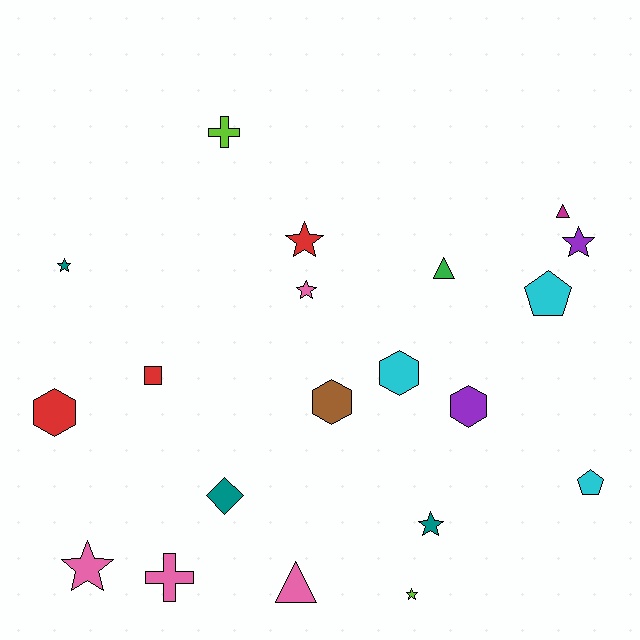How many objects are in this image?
There are 20 objects.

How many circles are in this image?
There are no circles.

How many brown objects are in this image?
There is 1 brown object.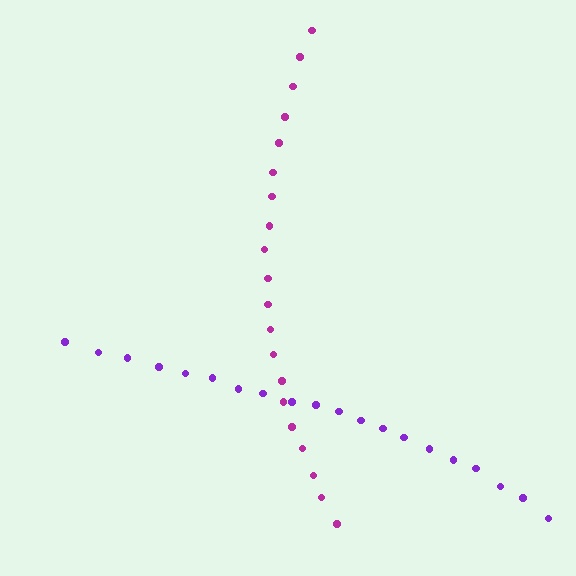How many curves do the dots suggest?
There are 2 distinct paths.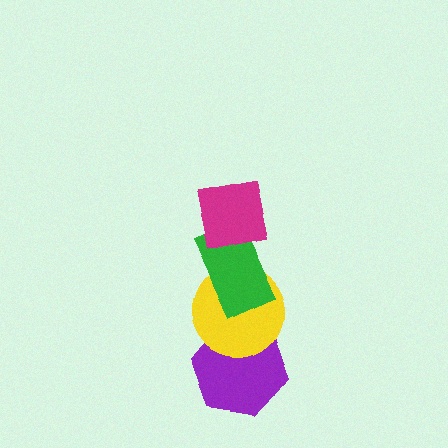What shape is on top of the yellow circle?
The green rectangle is on top of the yellow circle.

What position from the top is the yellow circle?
The yellow circle is 3rd from the top.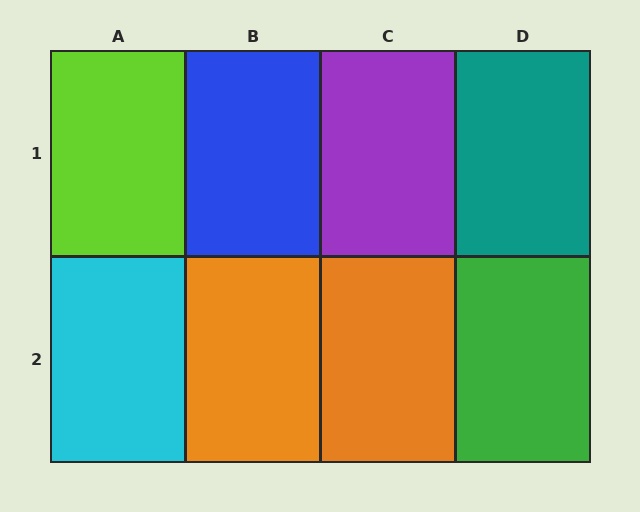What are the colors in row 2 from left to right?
Cyan, orange, orange, green.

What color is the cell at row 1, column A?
Lime.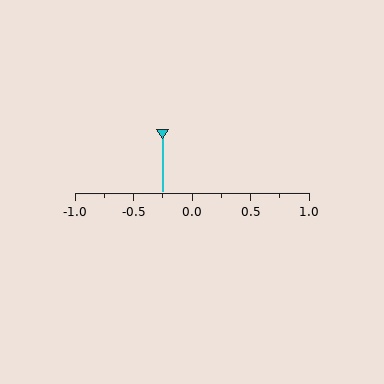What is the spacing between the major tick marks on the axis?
The major ticks are spaced 0.5 apart.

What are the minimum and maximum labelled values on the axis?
The axis runs from -1.0 to 1.0.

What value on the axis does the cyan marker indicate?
The marker indicates approximately -0.25.